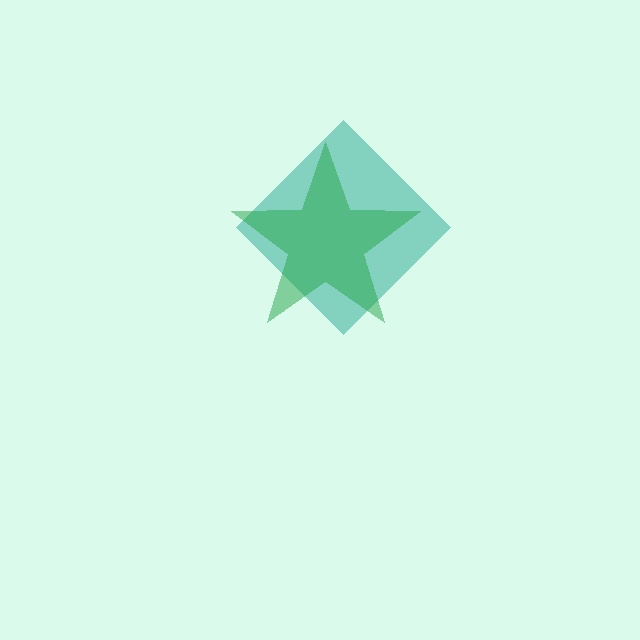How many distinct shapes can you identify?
There are 2 distinct shapes: a teal diamond, a green star.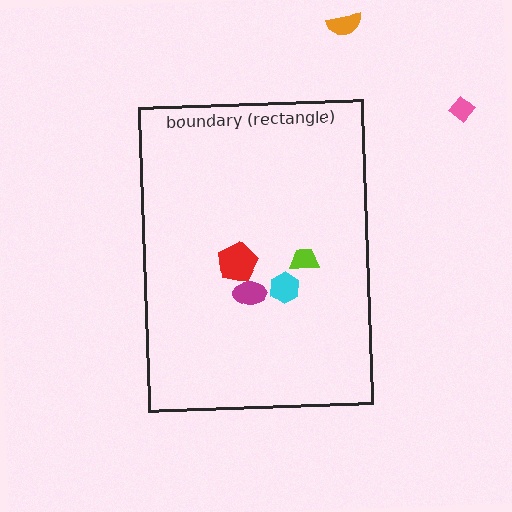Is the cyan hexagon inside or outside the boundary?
Inside.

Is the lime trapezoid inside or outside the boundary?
Inside.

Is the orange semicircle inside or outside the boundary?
Outside.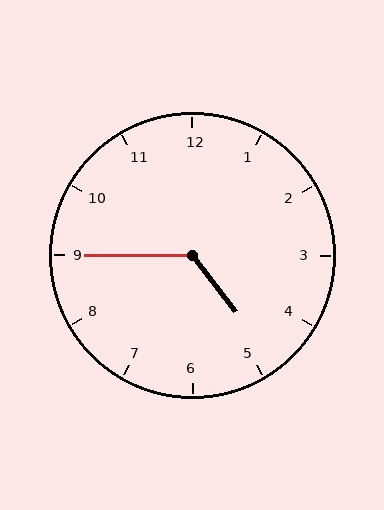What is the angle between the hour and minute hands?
Approximately 128 degrees.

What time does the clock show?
4:45.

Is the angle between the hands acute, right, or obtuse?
It is obtuse.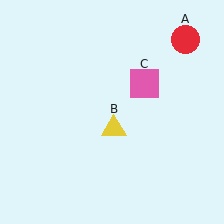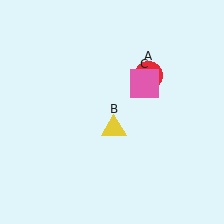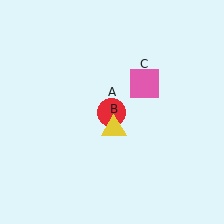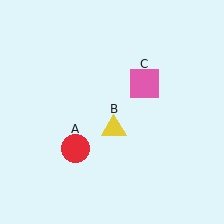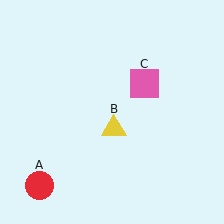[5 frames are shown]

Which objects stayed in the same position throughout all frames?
Yellow triangle (object B) and pink square (object C) remained stationary.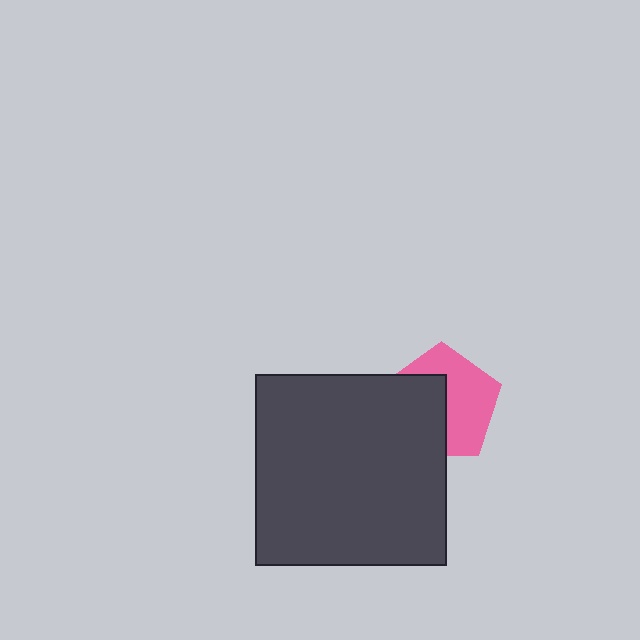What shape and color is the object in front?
The object in front is a dark gray square.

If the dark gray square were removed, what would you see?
You would see the complete pink pentagon.